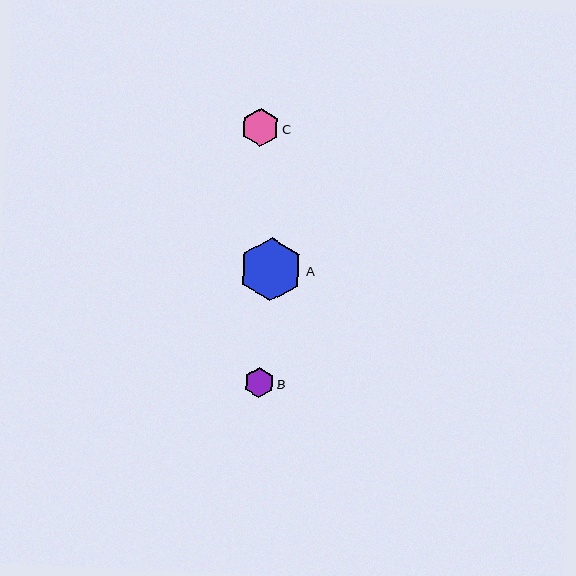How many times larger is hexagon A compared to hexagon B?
Hexagon A is approximately 2.1 times the size of hexagon B.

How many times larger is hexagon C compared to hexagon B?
Hexagon C is approximately 1.3 times the size of hexagon B.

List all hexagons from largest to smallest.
From largest to smallest: A, C, B.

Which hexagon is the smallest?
Hexagon B is the smallest with a size of approximately 30 pixels.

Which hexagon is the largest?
Hexagon A is the largest with a size of approximately 64 pixels.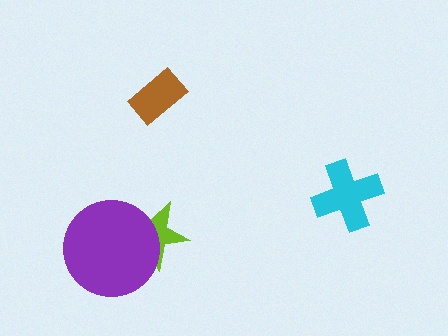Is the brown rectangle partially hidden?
No, no other shape covers it.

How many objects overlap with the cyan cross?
0 objects overlap with the cyan cross.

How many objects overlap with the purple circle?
1 object overlaps with the purple circle.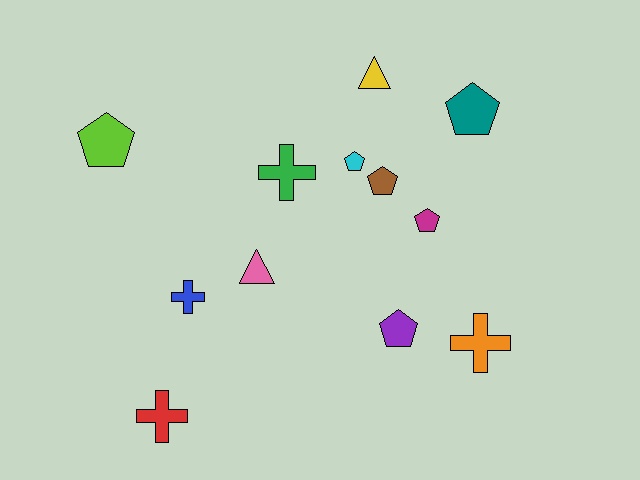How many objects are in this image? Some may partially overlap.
There are 12 objects.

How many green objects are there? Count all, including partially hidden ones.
There is 1 green object.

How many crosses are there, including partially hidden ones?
There are 4 crosses.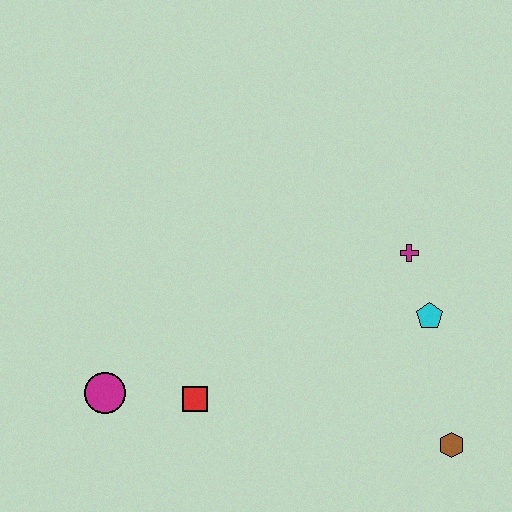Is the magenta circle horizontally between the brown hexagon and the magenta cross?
No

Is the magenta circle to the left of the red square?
Yes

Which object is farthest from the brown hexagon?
The magenta circle is farthest from the brown hexagon.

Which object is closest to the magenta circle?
The red square is closest to the magenta circle.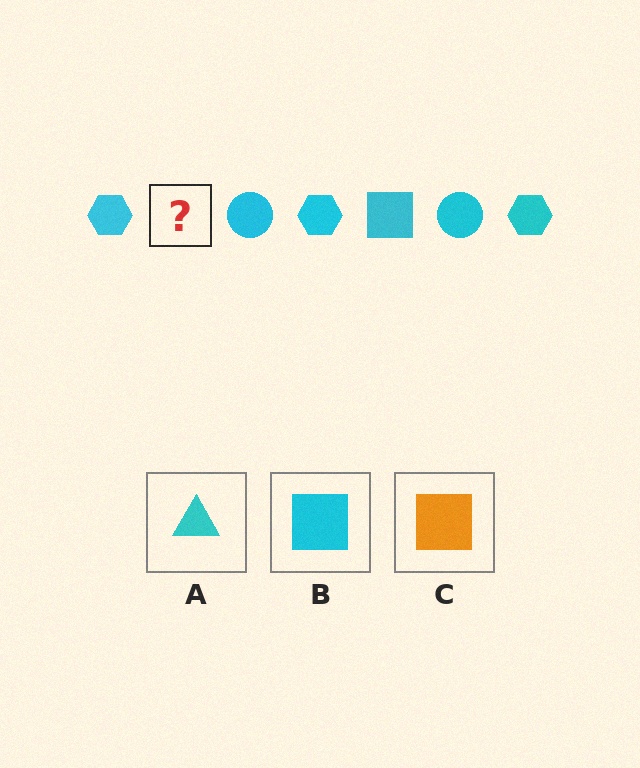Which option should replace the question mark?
Option B.